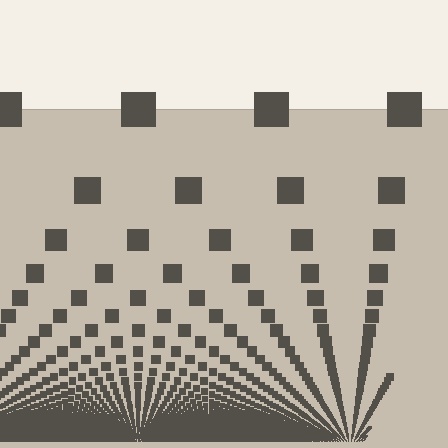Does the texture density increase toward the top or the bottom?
Density increases toward the bottom.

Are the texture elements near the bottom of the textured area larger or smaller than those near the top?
Smaller. The gradient is inverted — elements near the bottom are smaller and denser.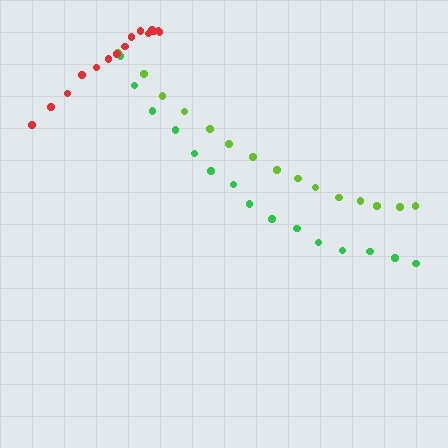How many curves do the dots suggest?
There are 3 distinct paths.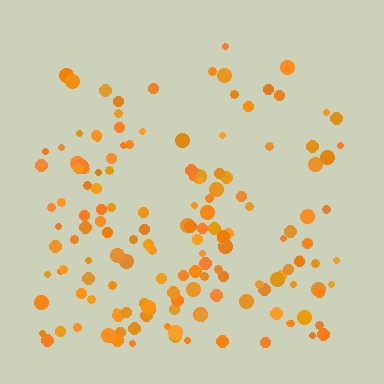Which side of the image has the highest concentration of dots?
The bottom.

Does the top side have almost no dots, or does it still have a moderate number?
Still a moderate number, just noticeably fewer than the bottom.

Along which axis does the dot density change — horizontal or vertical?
Vertical.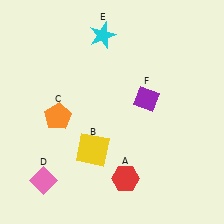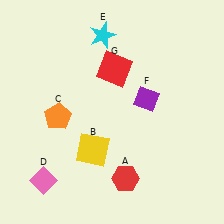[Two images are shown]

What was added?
A red square (G) was added in Image 2.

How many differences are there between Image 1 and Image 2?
There is 1 difference between the two images.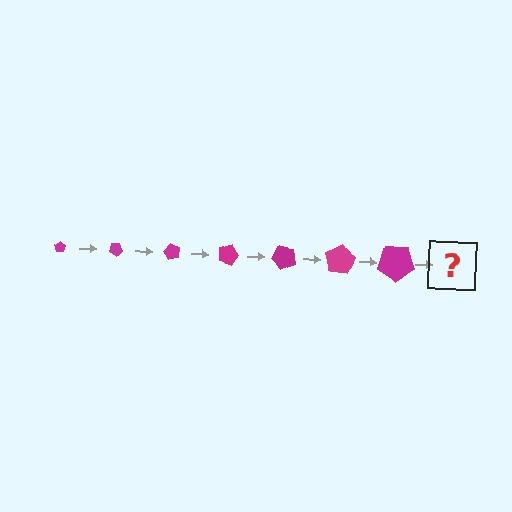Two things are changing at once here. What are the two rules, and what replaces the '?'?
The two rules are that the pentagon grows larger each step and it rotates 30 degrees each step. The '?' should be a pentagon, larger than the previous one and rotated 210 degrees from the start.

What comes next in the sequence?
The next element should be a pentagon, larger than the previous one and rotated 210 degrees from the start.